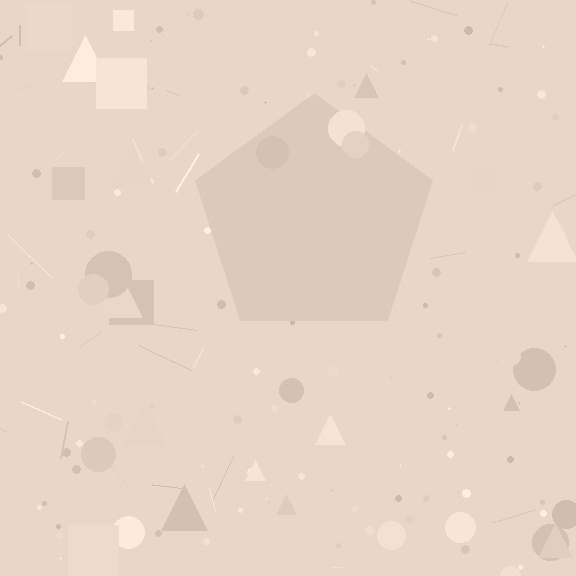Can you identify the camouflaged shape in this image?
The camouflaged shape is a pentagon.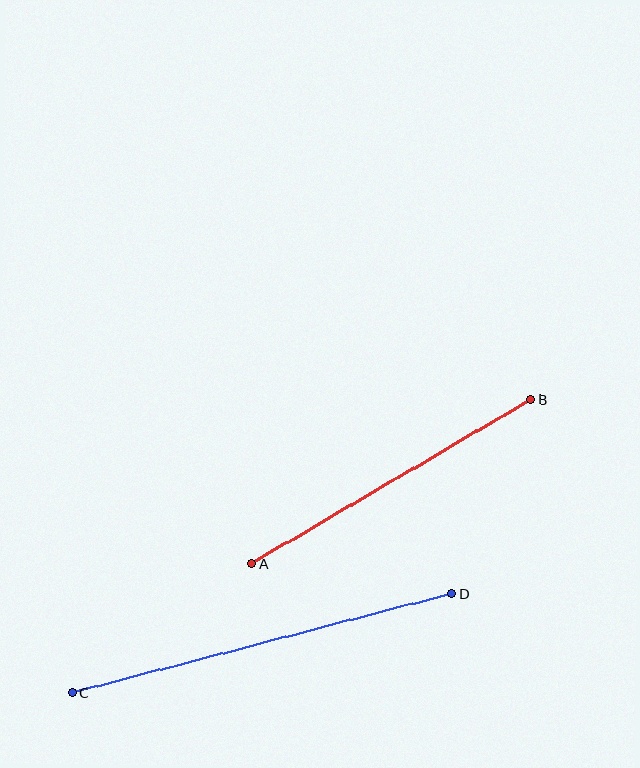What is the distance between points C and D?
The distance is approximately 392 pixels.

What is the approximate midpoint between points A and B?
The midpoint is at approximately (391, 482) pixels.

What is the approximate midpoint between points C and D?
The midpoint is at approximately (262, 643) pixels.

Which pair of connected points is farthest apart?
Points C and D are farthest apart.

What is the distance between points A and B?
The distance is approximately 324 pixels.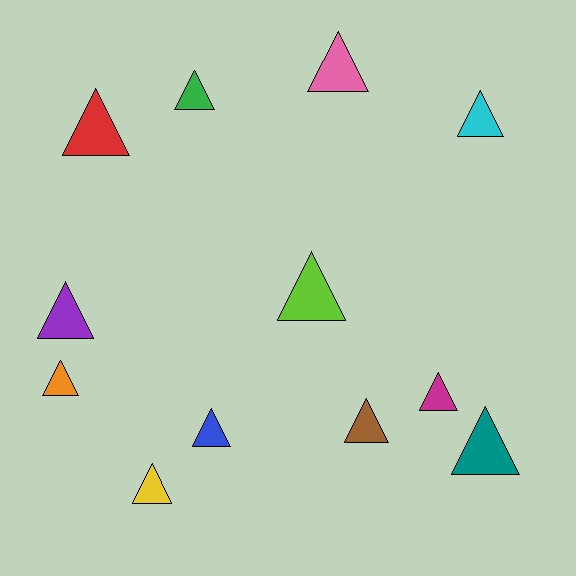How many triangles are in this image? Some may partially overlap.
There are 12 triangles.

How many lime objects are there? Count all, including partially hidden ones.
There is 1 lime object.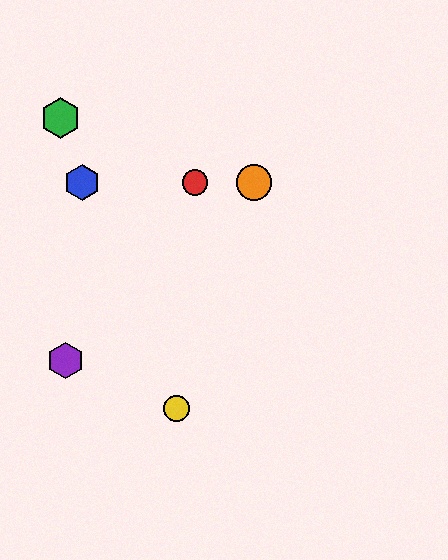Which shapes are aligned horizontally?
The red circle, the blue hexagon, the orange circle are aligned horizontally.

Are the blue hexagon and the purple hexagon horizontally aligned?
No, the blue hexagon is at y≈182 and the purple hexagon is at y≈360.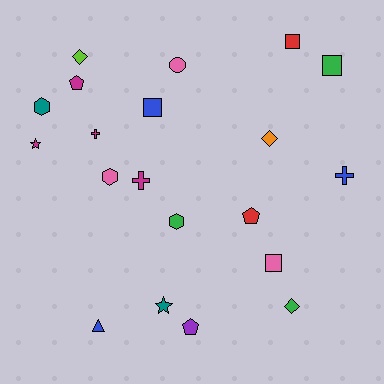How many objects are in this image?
There are 20 objects.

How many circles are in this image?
There is 1 circle.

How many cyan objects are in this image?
There are no cyan objects.